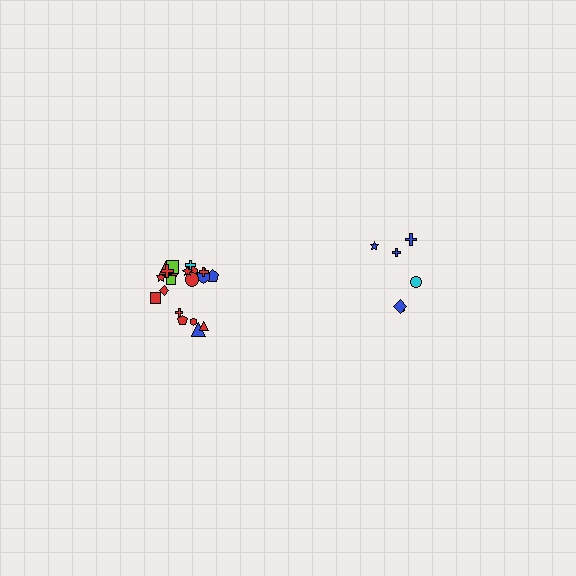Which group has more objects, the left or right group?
The left group.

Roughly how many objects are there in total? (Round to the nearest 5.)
Roughly 30 objects in total.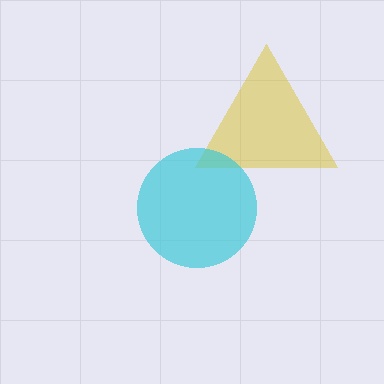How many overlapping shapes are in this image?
There are 2 overlapping shapes in the image.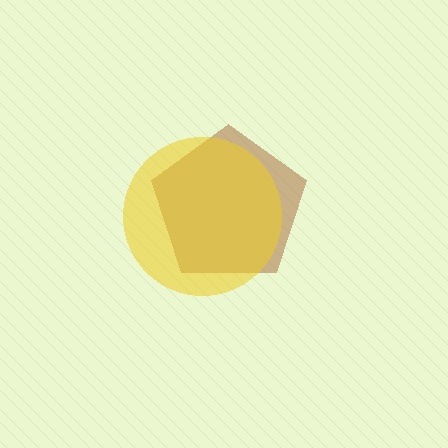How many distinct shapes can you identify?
There are 2 distinct shapes: a brown pentagon, a yellow circle.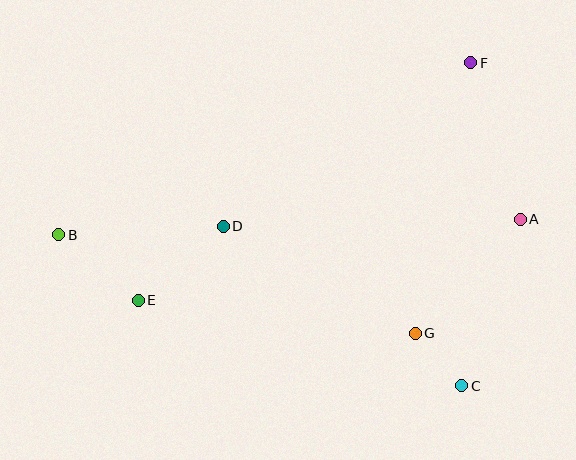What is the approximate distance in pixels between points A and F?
The distance between A and F is approximately 164 pixels.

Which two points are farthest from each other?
Points A and B are farthest from each other.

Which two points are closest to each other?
Points C and G are closest to each other.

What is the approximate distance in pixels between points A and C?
The distance between A and C is approximately 177 pixels.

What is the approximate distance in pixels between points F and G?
The distance between F and G is approximately 276 pixels.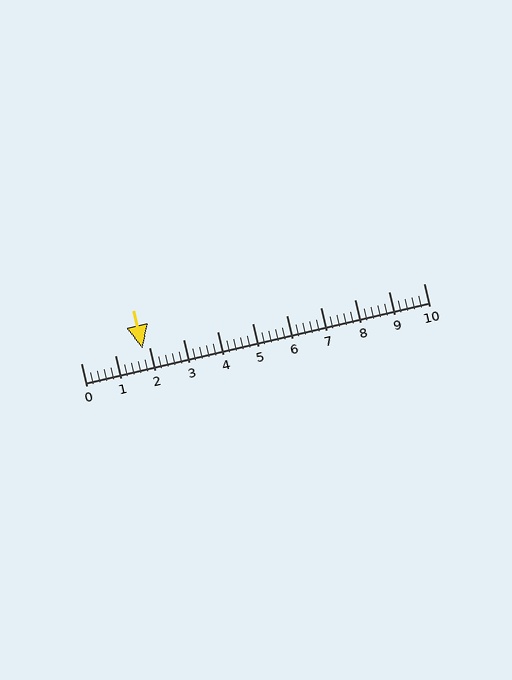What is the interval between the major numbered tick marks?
The major tick marks are spaced 1 units apart.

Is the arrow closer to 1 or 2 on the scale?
The arrow is closer to 2.